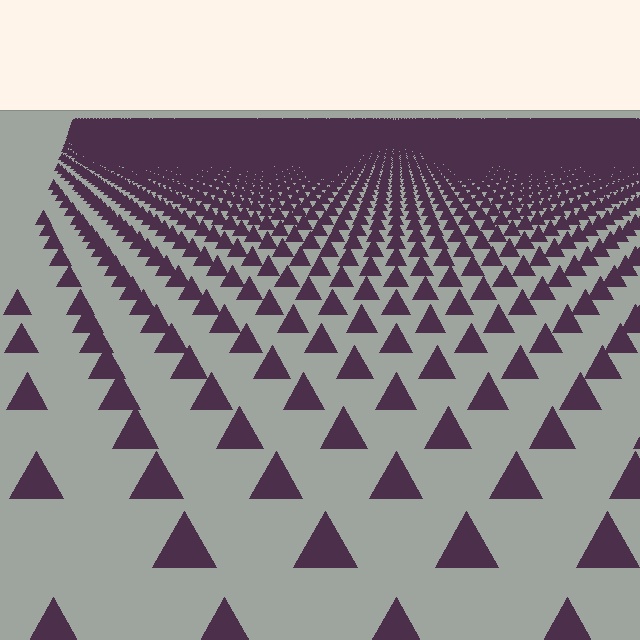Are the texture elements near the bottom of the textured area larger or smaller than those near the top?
Larger. Near the bottom, elements are closer to the viewer and appear at a bigger on-screen size.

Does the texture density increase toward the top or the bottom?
Density increases toward the top.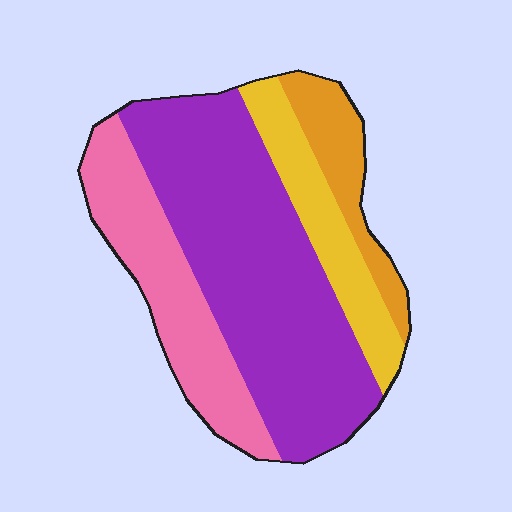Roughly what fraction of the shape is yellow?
Yellow takes up about one sixth (1/6) of the shape.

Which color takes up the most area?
Purple, at roughly 50%.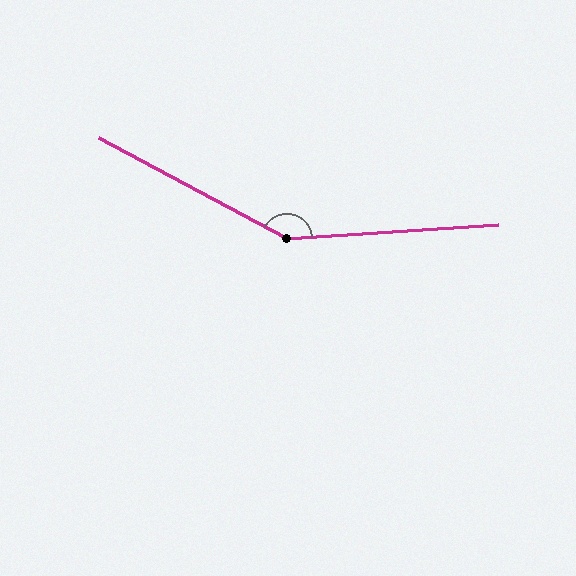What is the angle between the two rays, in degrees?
Approximately 148 degrees.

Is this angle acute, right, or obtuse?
It is obtuse.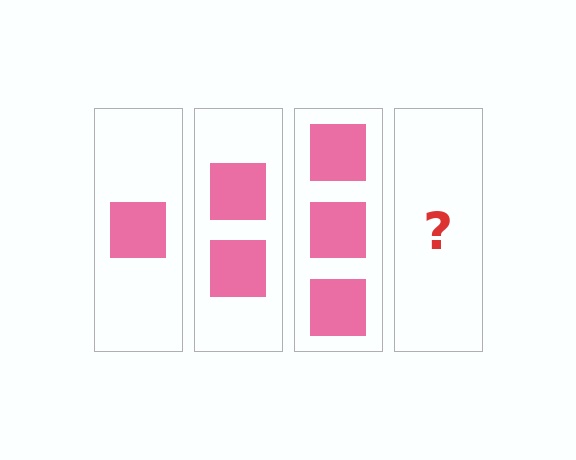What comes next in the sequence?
The next element should be 4 squares.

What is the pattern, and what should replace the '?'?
The pattern is that each step adds one more square. The '?' should be 4 squares.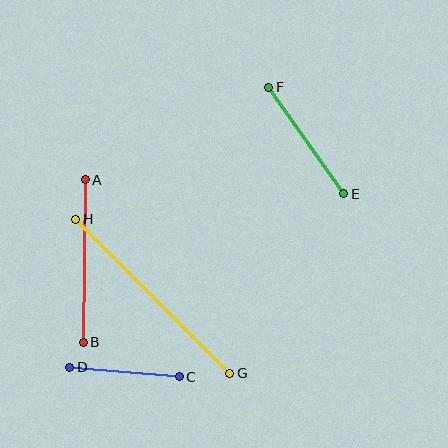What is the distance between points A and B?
The distance is approximately 163 pixels.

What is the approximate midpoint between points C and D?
The midpoint is at approximately (124, 372) pixels.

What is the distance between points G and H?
The distance is approximately 218 pixels.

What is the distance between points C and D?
The distance is approximately 110 pixels.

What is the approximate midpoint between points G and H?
The midpoint is at approximately (153, 296) pixels.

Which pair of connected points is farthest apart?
Points G and H are farthest apart.